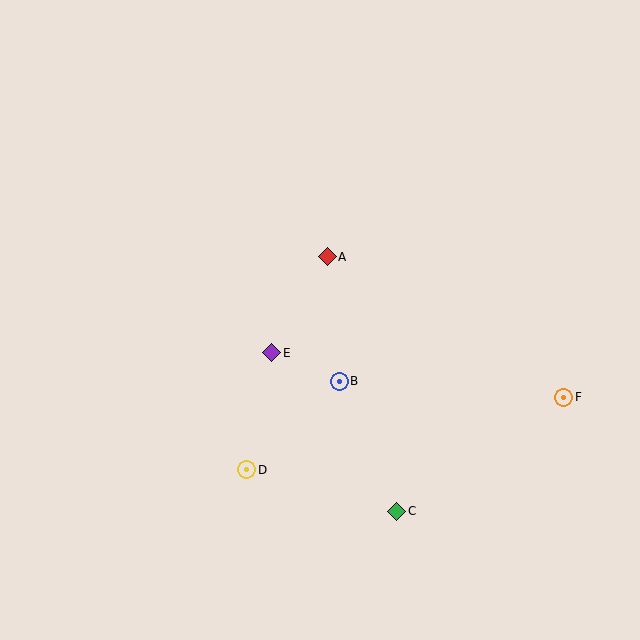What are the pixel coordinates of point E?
Point E is at (272, 353).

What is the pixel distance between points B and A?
The distance between B and A is 125 pixels.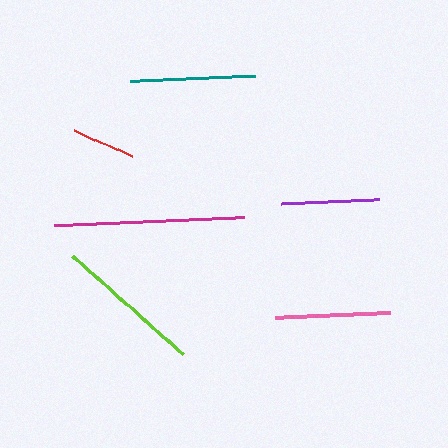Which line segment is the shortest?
The red line is the shortest at approximately 64 pixels.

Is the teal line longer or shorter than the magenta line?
The magenta line is longer than the teal line.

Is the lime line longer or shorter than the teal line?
The lime line is longer than the teal line.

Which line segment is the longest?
The magenta line is the longest at approximately 190 pixels.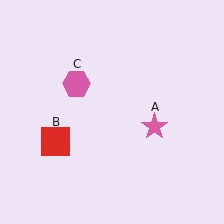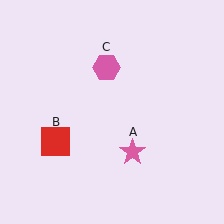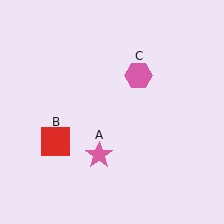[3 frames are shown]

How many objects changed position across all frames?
2 objects changed position: pink star (object A), pink hexagon (object C).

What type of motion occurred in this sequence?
The pink star (object A), pink hexagon (object C) rotated clockwise around the center of the scene.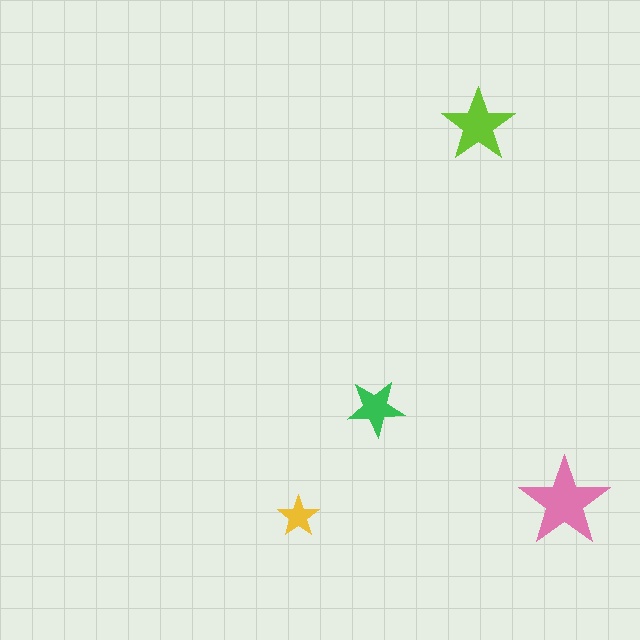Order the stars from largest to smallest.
the pink one, the lime one, the green one, the yellow one.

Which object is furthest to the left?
The yellow star is leftmost.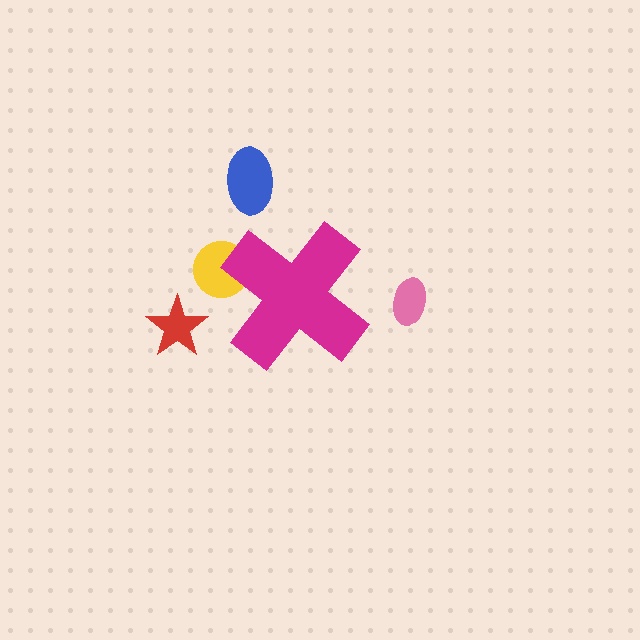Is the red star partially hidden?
No, the red star is fully visible.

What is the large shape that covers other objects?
A magenta cross.